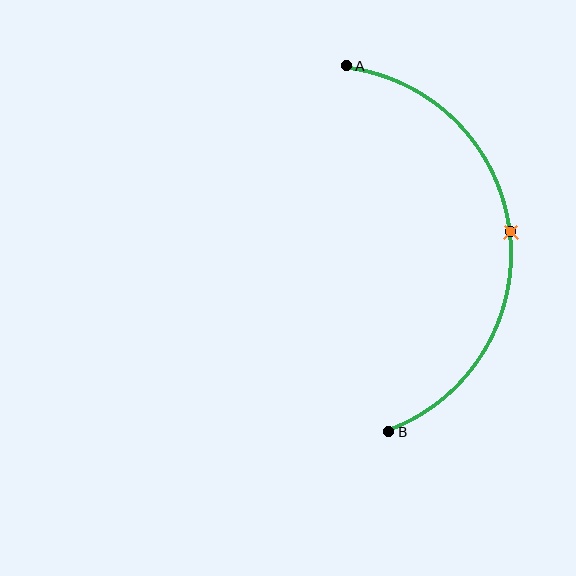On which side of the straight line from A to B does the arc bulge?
The arc bulges to the right of the straight line connecting A and B.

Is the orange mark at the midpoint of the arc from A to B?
Yes. The orange mark lies on the arc at equal arc-length from both A and B — it is the arc midpoint.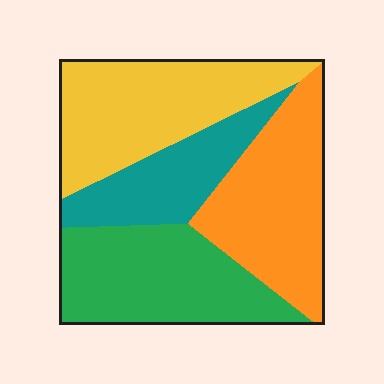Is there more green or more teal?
Green.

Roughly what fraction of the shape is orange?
Orange takes up about one quarter (1/4) of the shape.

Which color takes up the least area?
Teal, at roughly 15%.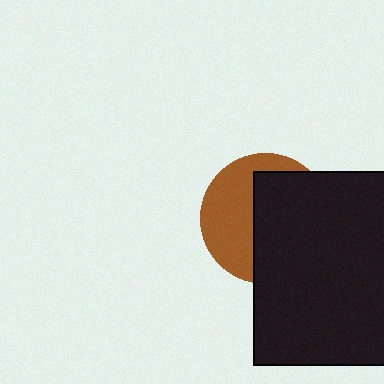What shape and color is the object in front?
The object in front is a black rectangle.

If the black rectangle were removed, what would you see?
You would see the complete brown circle.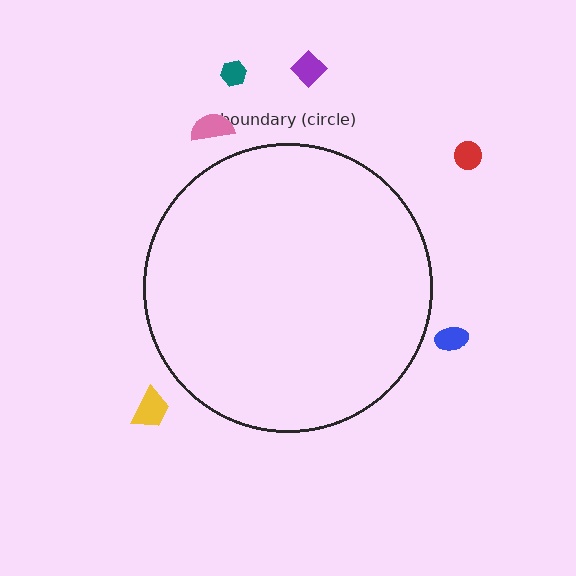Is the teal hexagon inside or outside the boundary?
Outside.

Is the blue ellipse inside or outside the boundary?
Outside.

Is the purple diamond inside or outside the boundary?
Outside.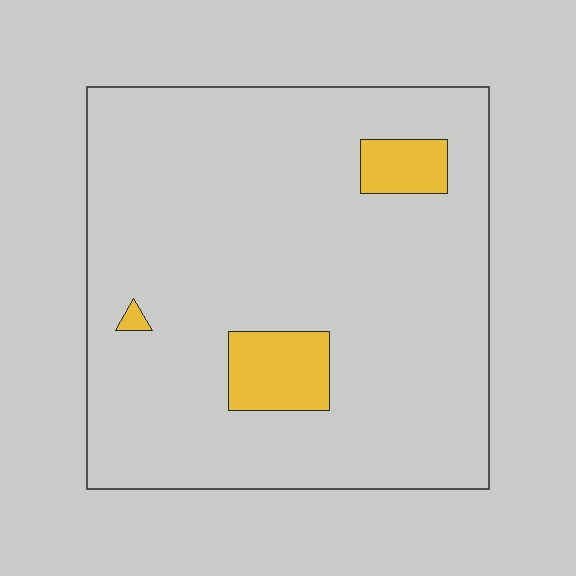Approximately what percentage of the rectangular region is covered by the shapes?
Approximately 10%.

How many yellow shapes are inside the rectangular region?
3.